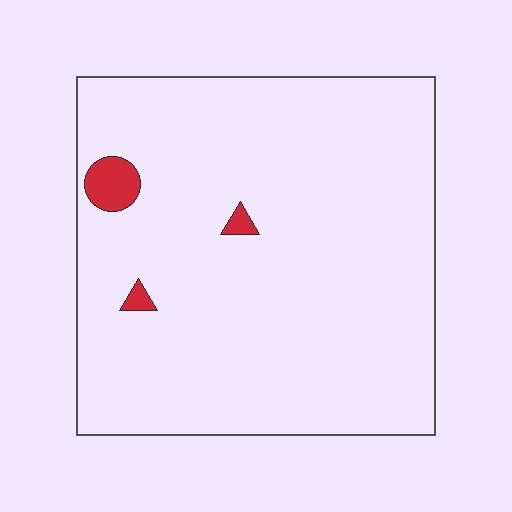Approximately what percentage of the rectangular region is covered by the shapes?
Approximately 5%.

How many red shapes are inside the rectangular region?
3.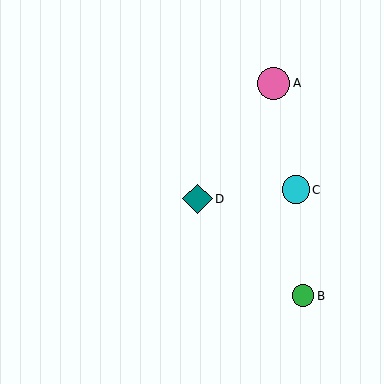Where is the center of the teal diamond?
The center of the teal diamond is at (198, 199).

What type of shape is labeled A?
Shape A is a pink circle.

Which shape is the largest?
The pink circle (labeled A) is the largest.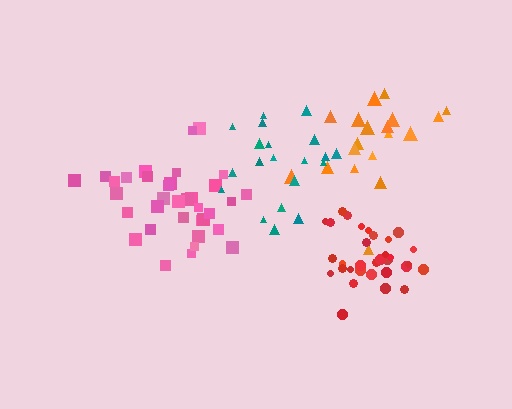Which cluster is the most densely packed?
Red.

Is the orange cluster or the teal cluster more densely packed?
Teal.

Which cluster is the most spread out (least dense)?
Orange.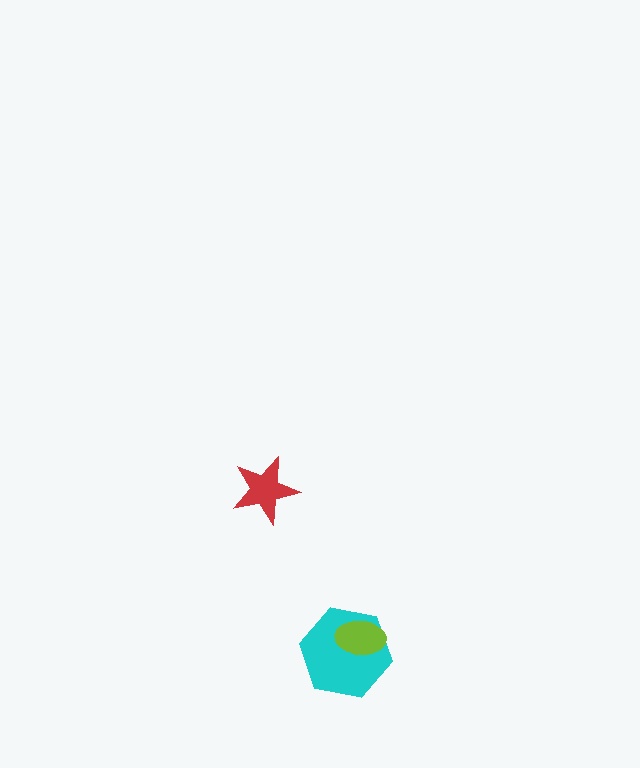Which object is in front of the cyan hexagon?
The lime ellipse is in front of the cyan hexagon.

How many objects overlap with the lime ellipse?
1 object overlaps with the lime ellipse.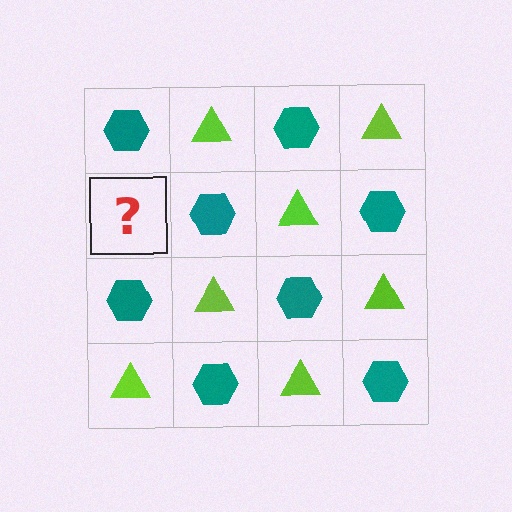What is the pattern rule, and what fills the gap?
The rule is that it alternates teal hexagon and lime triangle in a checkerboard pattern. The gap should be filled with a lime triangle.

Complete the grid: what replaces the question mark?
The question mark should be replaced with a lime triangle.